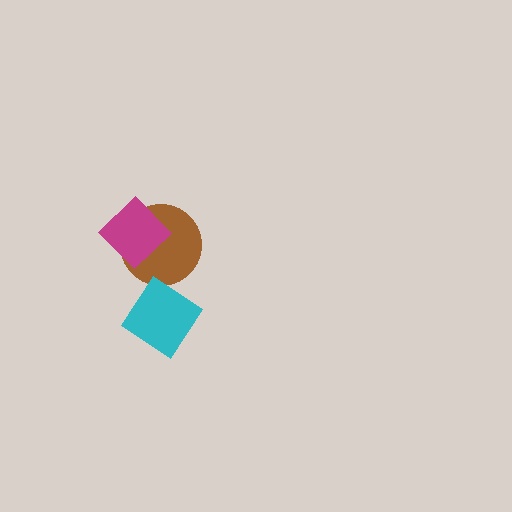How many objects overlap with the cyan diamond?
1 object overlaps with the cyan diamond.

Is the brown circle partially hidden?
Yes, it is partially covered by another shape.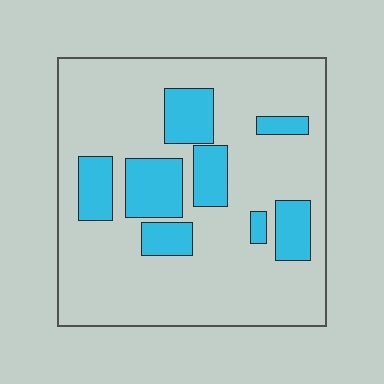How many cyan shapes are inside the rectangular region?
8.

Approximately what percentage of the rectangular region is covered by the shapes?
Approximately 20%.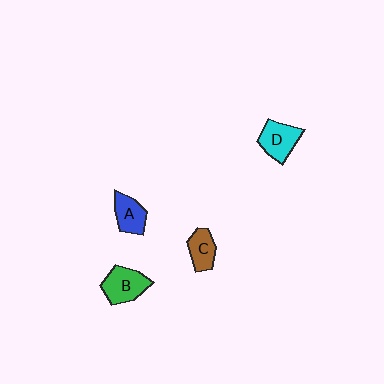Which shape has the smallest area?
Shape C (brown).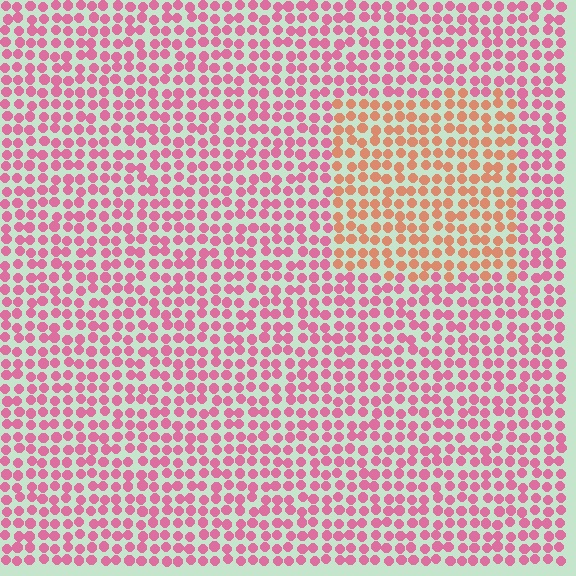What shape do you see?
I see a rectangle.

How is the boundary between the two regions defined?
The boundary is defined purely by a slight shift in hue (about 42 degrees). Spacing, size, and orientation are identical on both sides.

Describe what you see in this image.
The image is filled with small pink elements in a uniform arrangement. A rectangle-shaped region is visible where the elements are tinted to a slightly different hue, forming a subtle color boundary.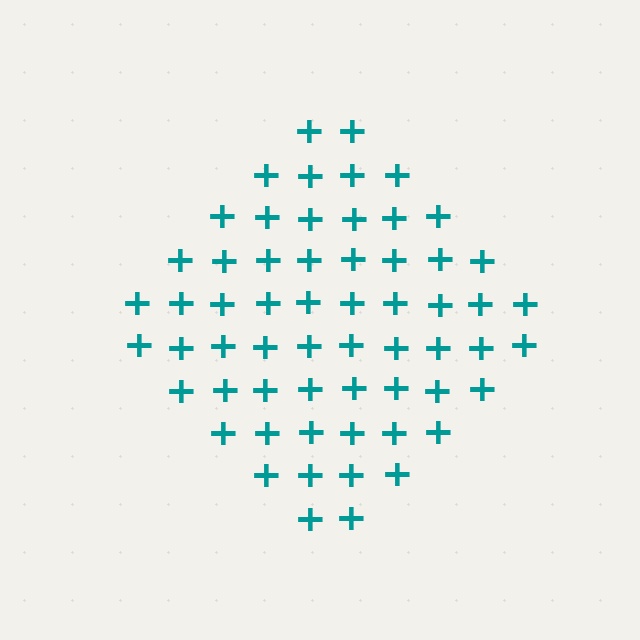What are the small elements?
The small elements are plus signs.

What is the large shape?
The large shape is a diamond.